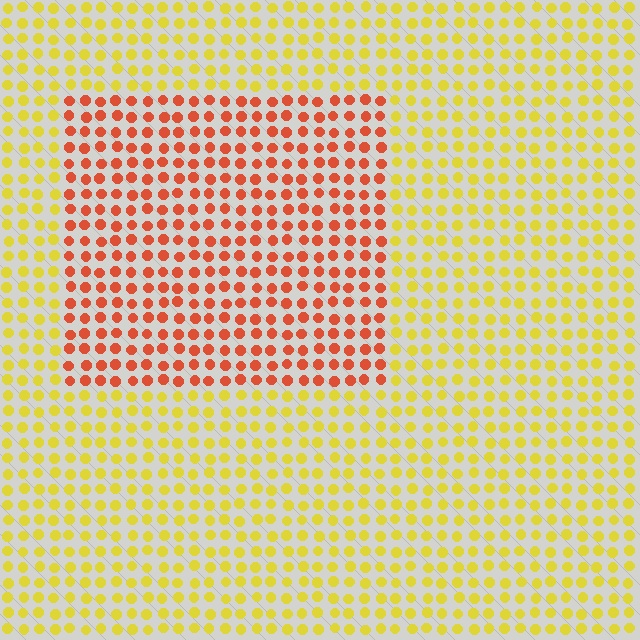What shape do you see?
I see a rectangle.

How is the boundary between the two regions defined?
The boundary is defined purely by a slight shift in hue (about 48 degrees). Spacing, size, and orientation are identical on both sides.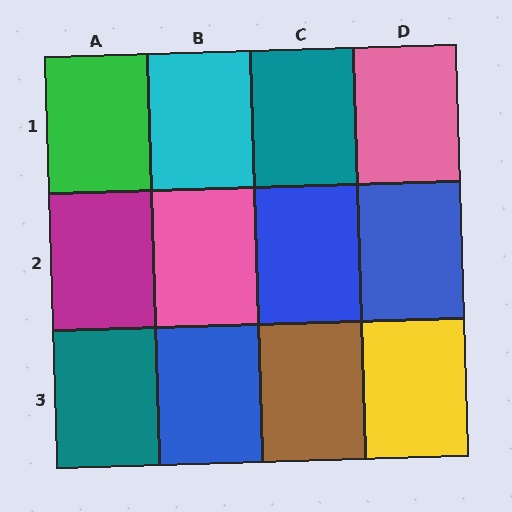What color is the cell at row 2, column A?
Magenta.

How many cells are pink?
2 cells are pink.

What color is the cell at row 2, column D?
Blue.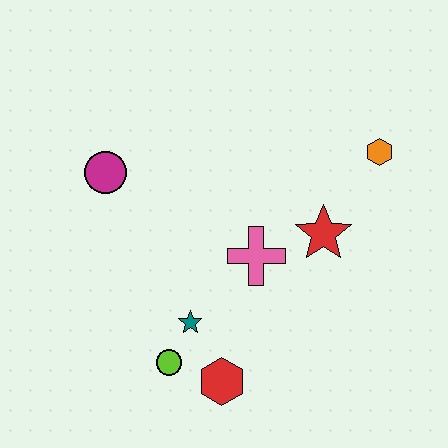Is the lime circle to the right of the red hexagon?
No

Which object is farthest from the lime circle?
The orange hexagon is farthest from the lime circle.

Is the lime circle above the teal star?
No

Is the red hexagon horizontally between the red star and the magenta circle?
Yes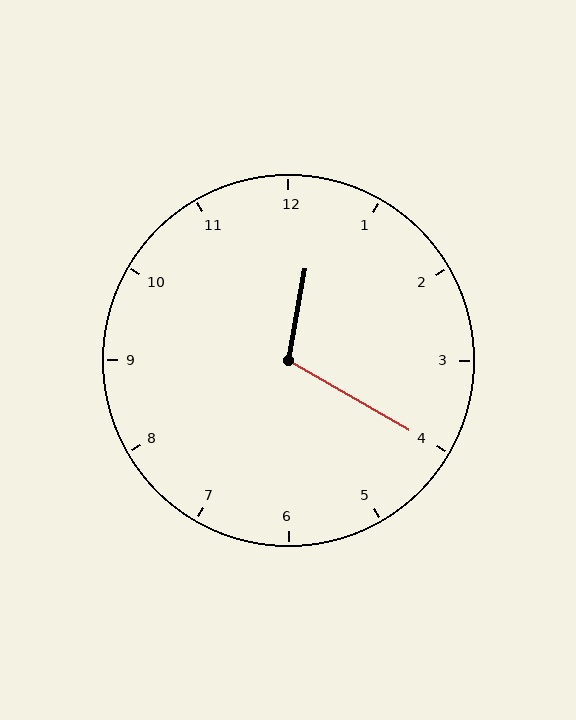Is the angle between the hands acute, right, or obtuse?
It is obtuse.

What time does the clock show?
12:20.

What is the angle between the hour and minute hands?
Approximately 110 degrees.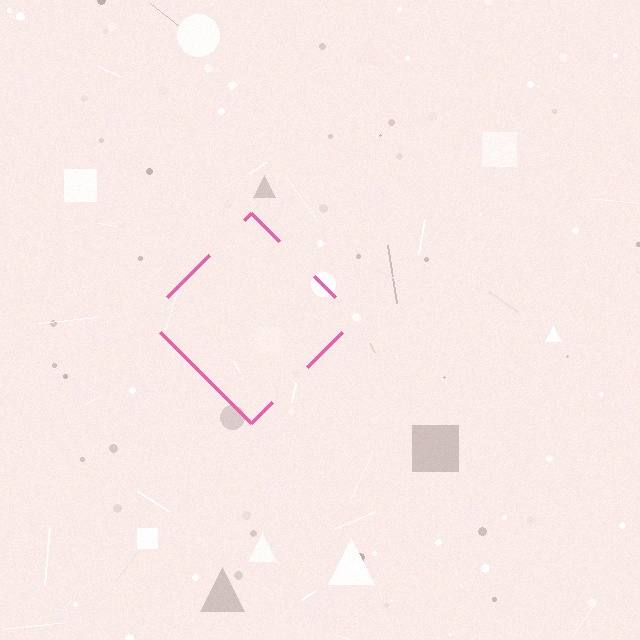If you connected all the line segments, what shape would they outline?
They would outline a diamond.